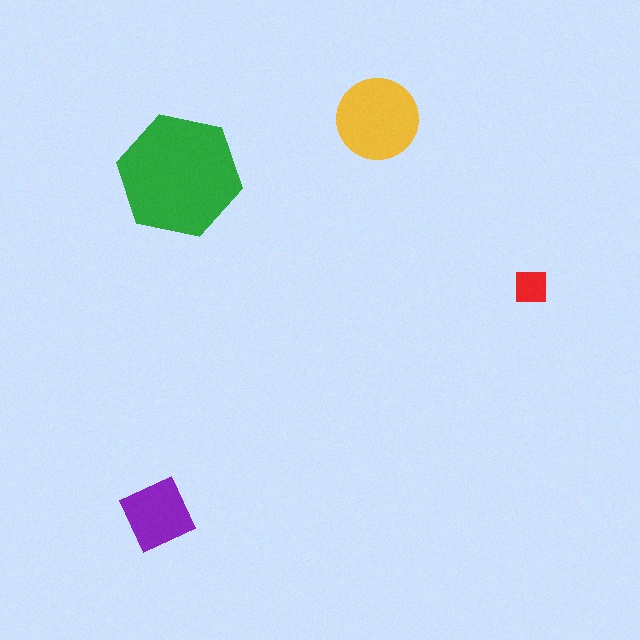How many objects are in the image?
There are 4 objects in the image.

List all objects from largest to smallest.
The green hexagon, the yellow circle, the purple diamond, the red square.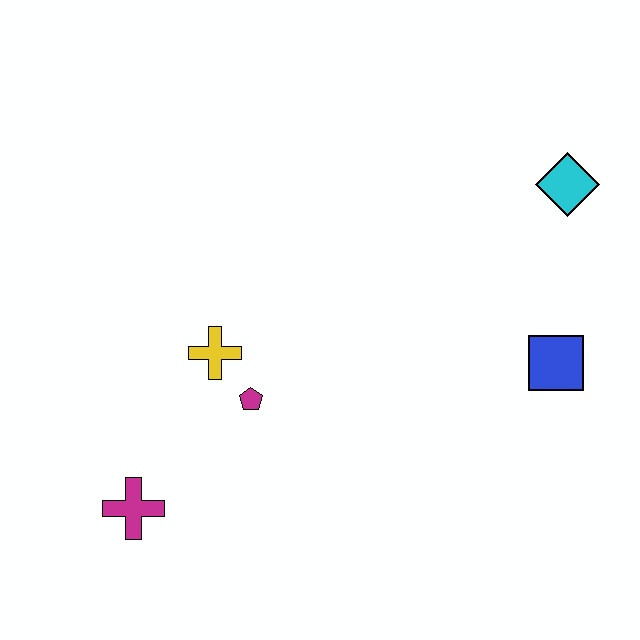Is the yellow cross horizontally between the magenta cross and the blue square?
Yes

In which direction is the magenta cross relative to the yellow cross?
The magenta cross is below the yellow cross.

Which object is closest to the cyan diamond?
The blue square is closest to the cyan diamond.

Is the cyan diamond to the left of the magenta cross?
No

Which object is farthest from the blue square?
The magenta cross is farthest from the blue square.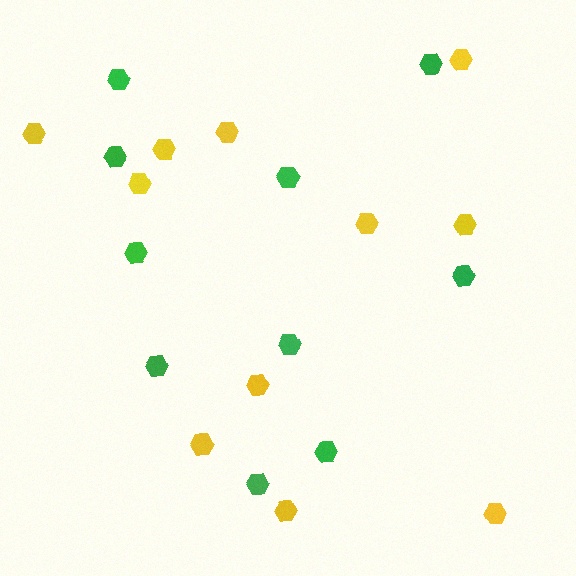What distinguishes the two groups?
There are 2 groups: one group of yellow hexagons (11) and one group of green hexagons (10).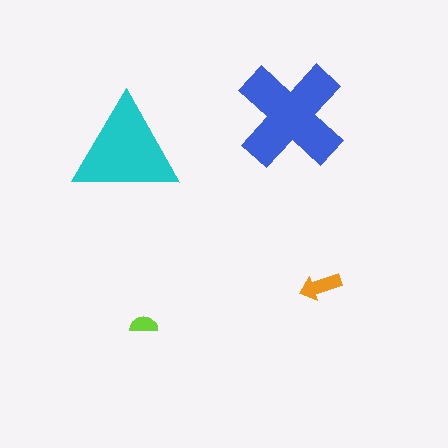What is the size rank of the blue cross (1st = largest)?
1st.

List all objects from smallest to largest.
The lime semicircle, the orange arrow, the cyan triangle, the blue cross.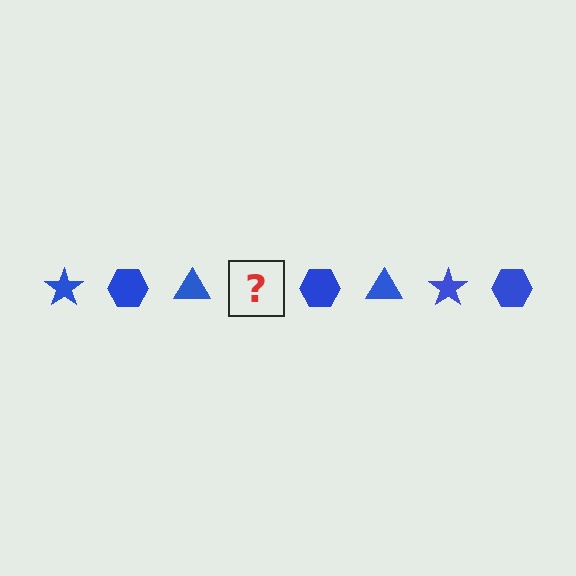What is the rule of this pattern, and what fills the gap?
The rule is that the pattern cycles through star, hexagon, triangle shapes in blue. The gap should be filled with a blue star.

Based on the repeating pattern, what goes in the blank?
The blank should be a blue star.